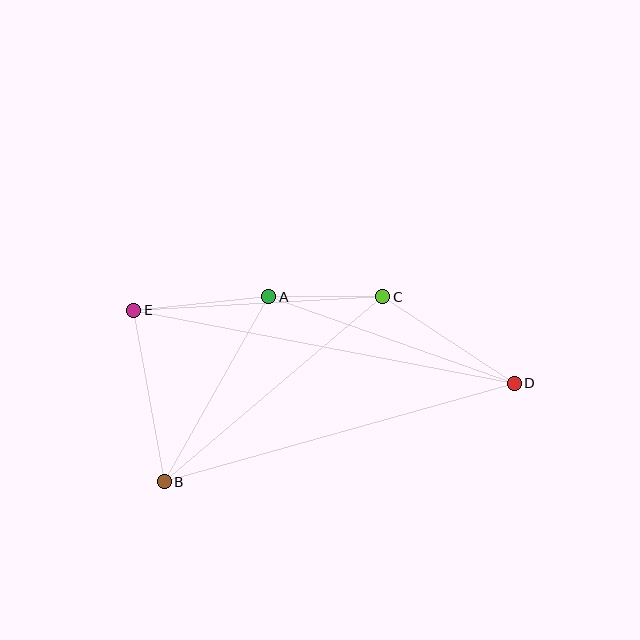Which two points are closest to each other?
Points A and C are closest to each other.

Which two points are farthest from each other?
Points D and E are farthest from each other.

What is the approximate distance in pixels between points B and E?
The distance between B and E is approximately 174 pixels.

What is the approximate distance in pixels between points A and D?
The distance between A and D is approximately 260 pixels.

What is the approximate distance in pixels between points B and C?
The distance between B and C is approximately 286 pixels.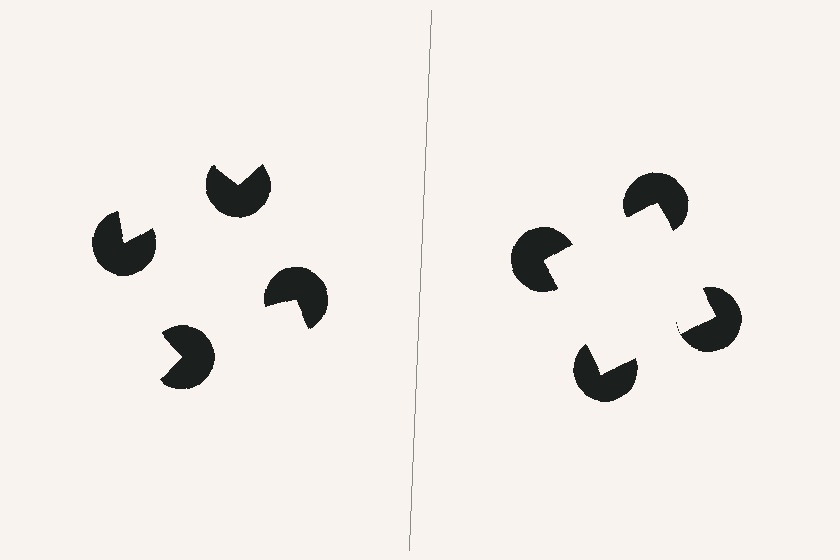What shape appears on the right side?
An illusory square.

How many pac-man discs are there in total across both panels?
8 — 4 on each side.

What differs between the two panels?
The pac-man discs are positioned identically on both sides; only the wedge orientations differ. On the right they align to a square; on the left they are misaligned.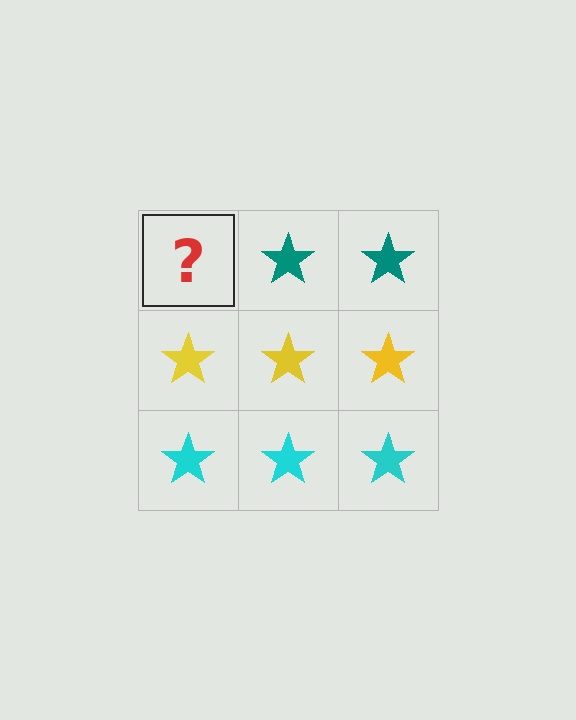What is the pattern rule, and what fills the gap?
The rule is that each row has a consistent color. The gap should be filled with a teal star.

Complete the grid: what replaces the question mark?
The question mark should be replaced with a teal star.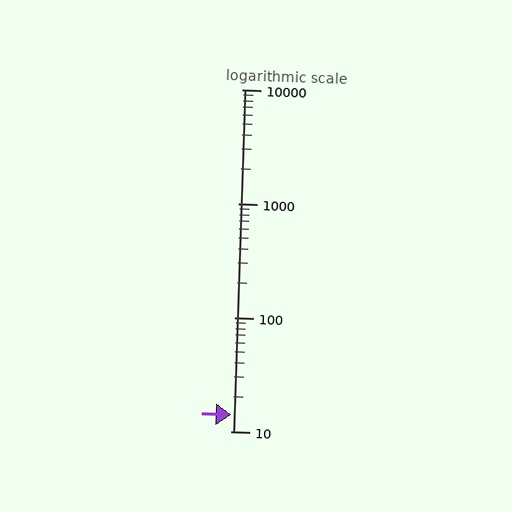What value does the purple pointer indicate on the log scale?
The pointer indicates approximately 14.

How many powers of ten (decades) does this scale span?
The scale spans 3 decades, from 10 to 10000.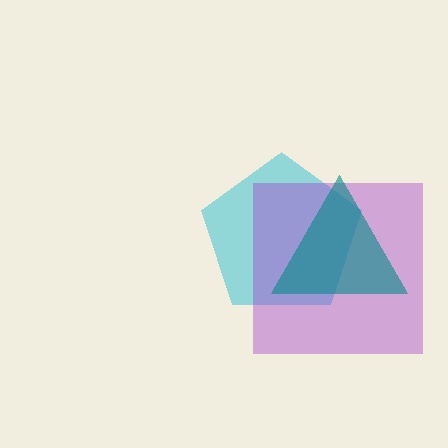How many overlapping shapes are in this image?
There are 3 overlapping shapes in the image.